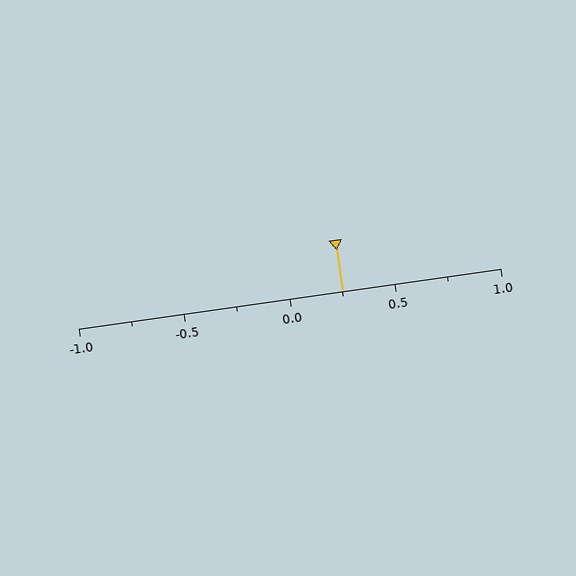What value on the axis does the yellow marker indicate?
The marker indicates approximately 0.25.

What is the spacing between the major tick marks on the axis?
The major ticks are spaced 0.5 apart.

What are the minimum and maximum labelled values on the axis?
The axis runs from -1.0 to 1.0.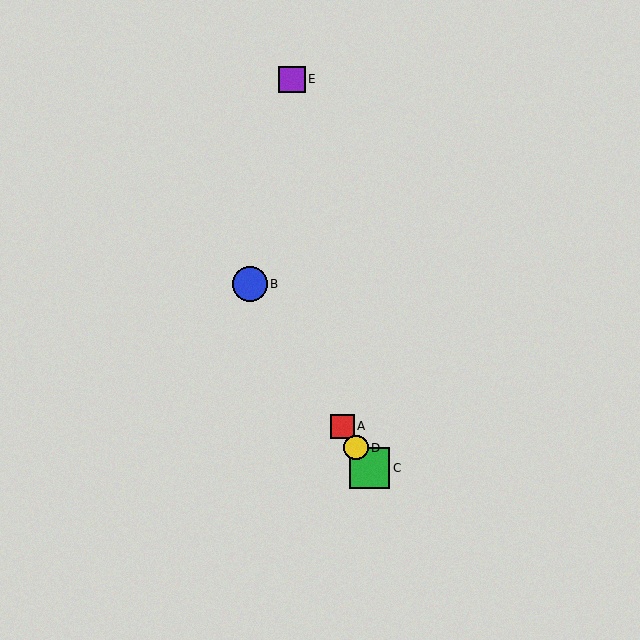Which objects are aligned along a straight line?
Objects A, B, C, D are aligned along a straight line.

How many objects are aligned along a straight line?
4 objects (A, B, C, D) are aligned along a straight line.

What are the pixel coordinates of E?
Object E is at (292, 79).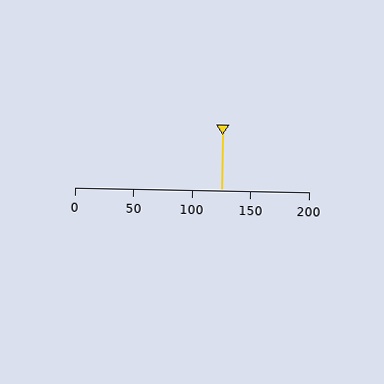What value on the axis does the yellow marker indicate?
The marker indicates approximately 125.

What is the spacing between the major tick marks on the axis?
The major ticks are spaced 50 apart.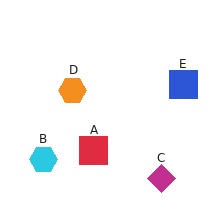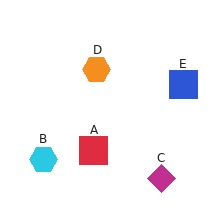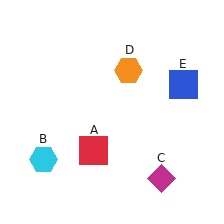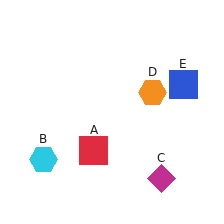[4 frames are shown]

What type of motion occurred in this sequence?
The orange hexagon (object D) rotated clockwise around the center of the scene.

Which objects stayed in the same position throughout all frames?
Red square (object A) and cyan hexagon (object B) and magenta diamond (object C) and blue square (object E) remained stationary.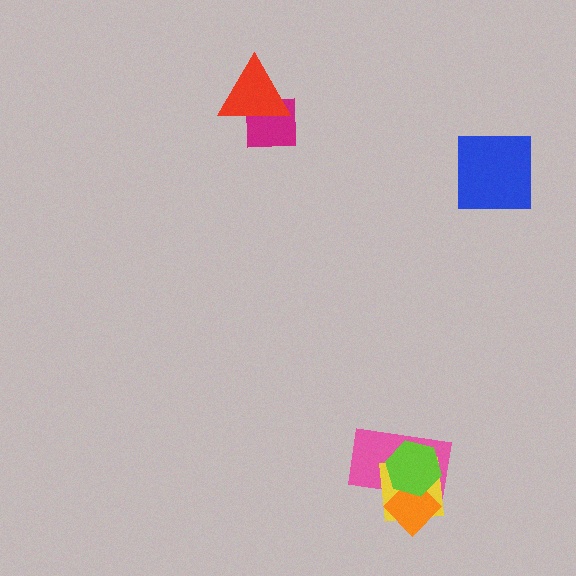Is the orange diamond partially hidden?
Yes, it is partially covered by another shape.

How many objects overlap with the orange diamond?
3 objects overlap with the orange diamond.